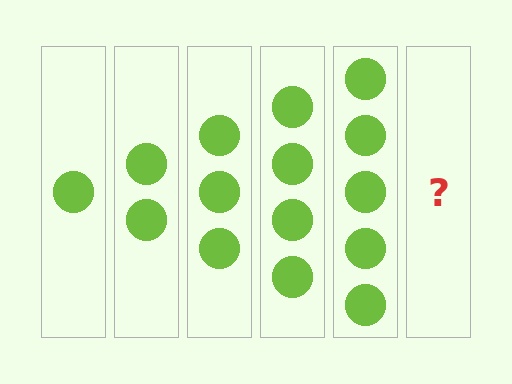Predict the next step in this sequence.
The next step is 6 circles.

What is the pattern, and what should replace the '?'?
The pattern is that each step adds one more circle. The '?' should be 6 circles.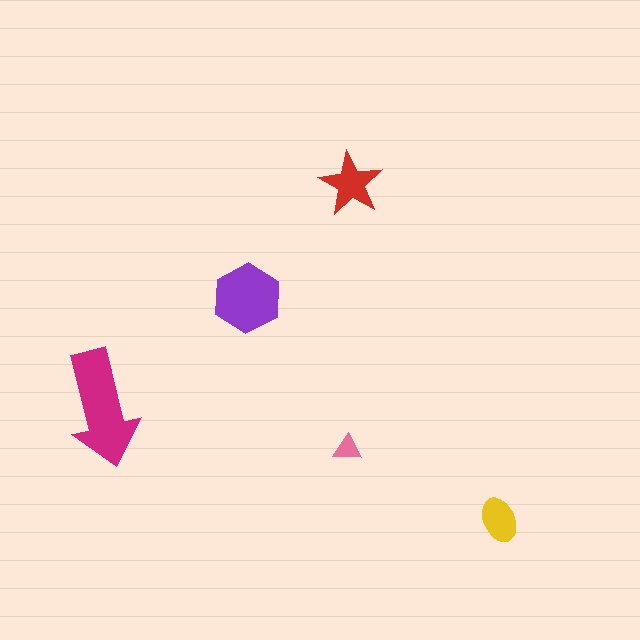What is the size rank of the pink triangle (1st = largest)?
5th.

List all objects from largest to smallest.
The magenta arrow, the purple hexagon, the red star, the yellow ellipse, the pink triangle.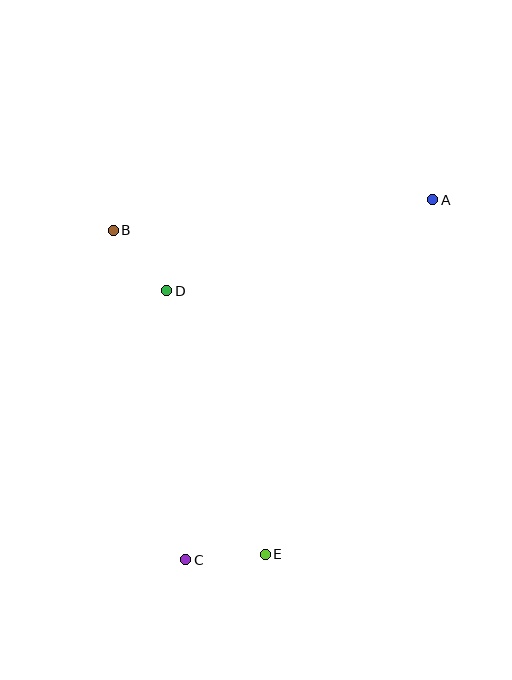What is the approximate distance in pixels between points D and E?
The distance between D and E is approximately 281 pixels.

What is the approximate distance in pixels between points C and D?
The distance between C and D is approximately 270 pixels.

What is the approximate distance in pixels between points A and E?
The distance between A and E is approximately 392 pixels.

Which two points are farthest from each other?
Points A and C are farthest from each other.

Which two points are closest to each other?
Points C and E are closest to each other.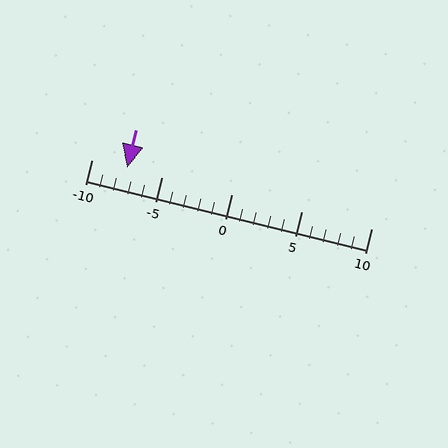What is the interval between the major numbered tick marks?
The major tick marks are spaced 5 units apart.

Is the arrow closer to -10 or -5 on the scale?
The arrow is closer to -5.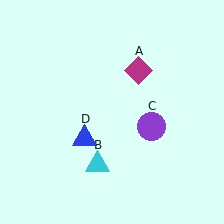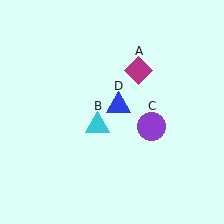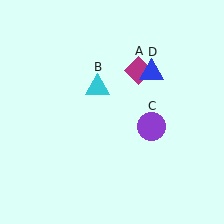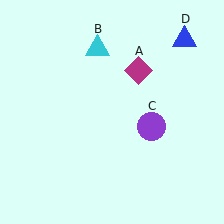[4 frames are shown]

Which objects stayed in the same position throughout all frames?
Magenta diamond (object A) and purple circle (object C) remained stationary.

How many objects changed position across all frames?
2 objects changed position: cyan triangle (object B), blue triangle (object D).